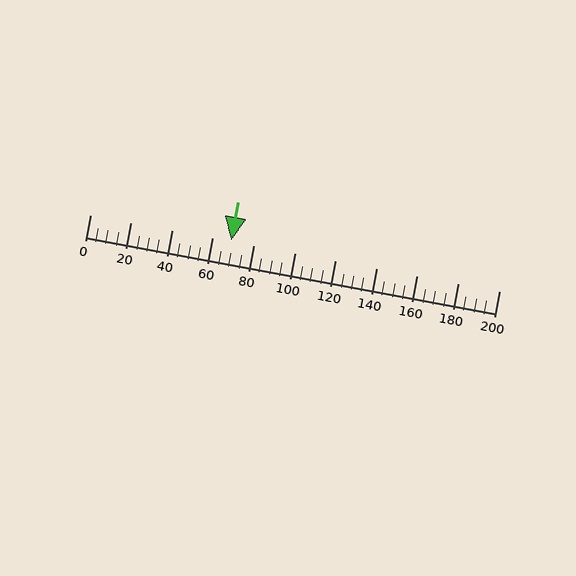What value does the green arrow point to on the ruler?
The green arrow points to approximately 69.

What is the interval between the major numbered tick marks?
The major tick marks are spaced 20 units apart.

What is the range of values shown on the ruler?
The ruler shows values from 0 to 200.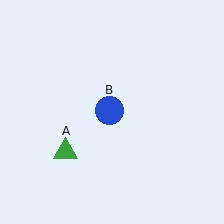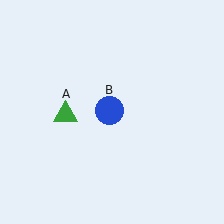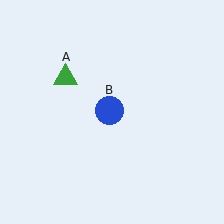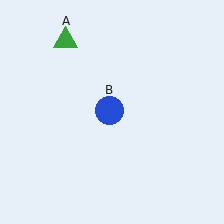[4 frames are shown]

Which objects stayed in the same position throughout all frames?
Blue circle (object B) remained stationary.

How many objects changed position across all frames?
1 object changed position: green triangle (object A).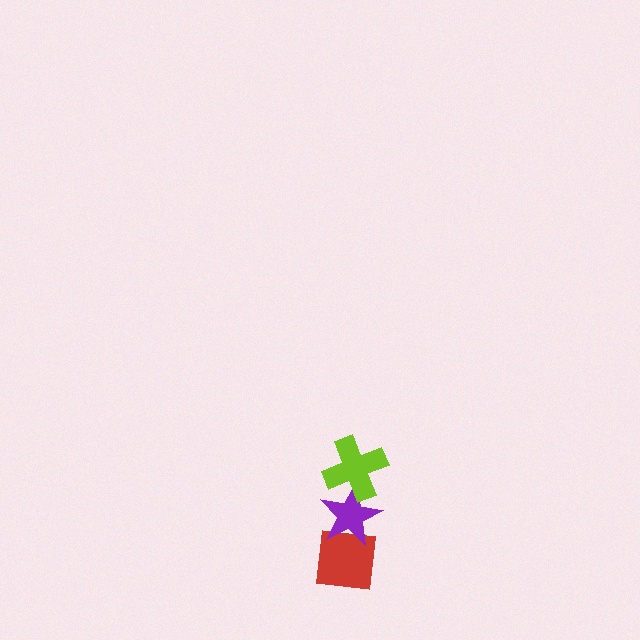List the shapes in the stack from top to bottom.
From top to bottom: the lime cross, the purple star, the red square.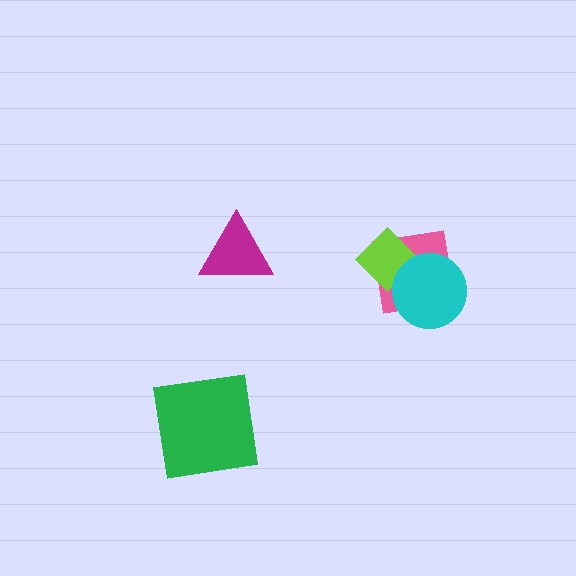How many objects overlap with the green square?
0 objects overlap with the green square.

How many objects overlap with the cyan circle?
2 objects overlap with the cyan circle.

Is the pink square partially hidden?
Yes, it is partially covered by another shape.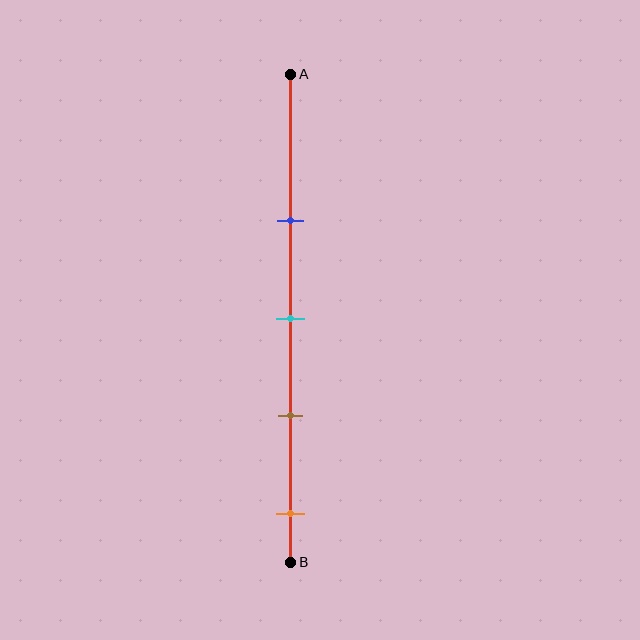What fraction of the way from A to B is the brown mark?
The brown mark is approximately 70% (0.7) of the way from A to B.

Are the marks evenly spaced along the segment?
Yes, the marks are approximately evenly spaced.